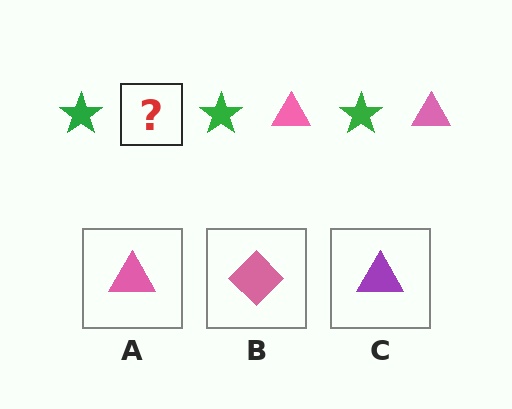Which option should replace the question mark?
Option A.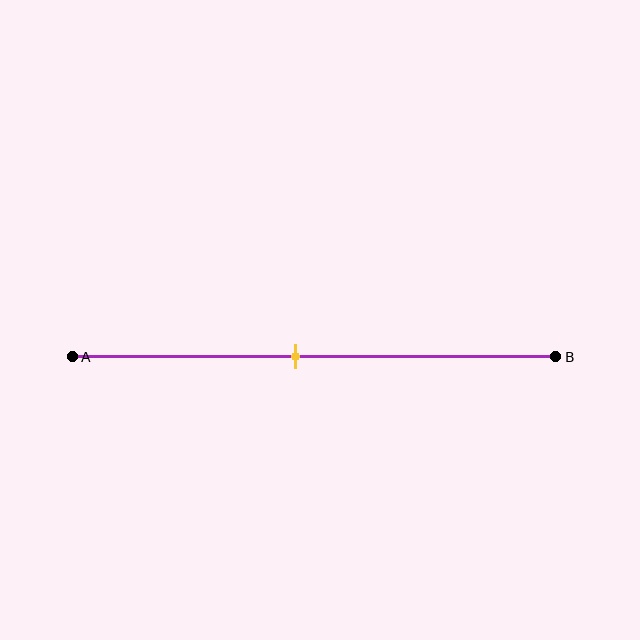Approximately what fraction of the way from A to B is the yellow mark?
The yellow mark is approximately 45% of the way from A to B.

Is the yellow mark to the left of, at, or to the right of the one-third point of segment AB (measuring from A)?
The yellow mark is to the right of the one-third point of segment AB.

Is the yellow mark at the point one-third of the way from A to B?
No, the mark is at about 45% from A, not at the 33% one-third point.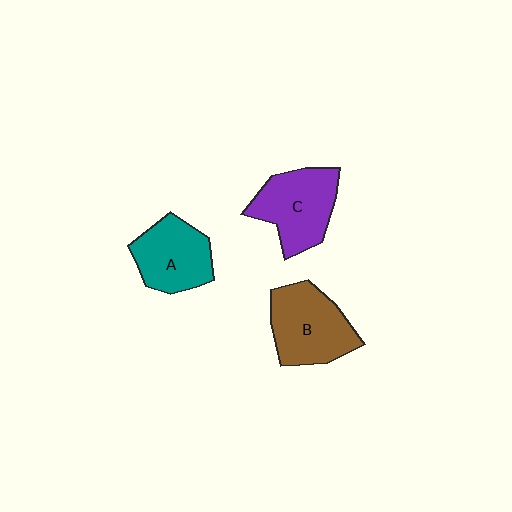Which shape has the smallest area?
Shape A (teal).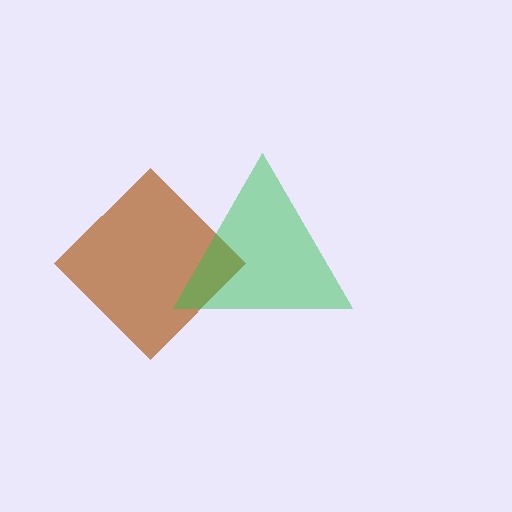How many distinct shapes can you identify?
There are 2 distinct shapes: a brown diamond, a green triangle.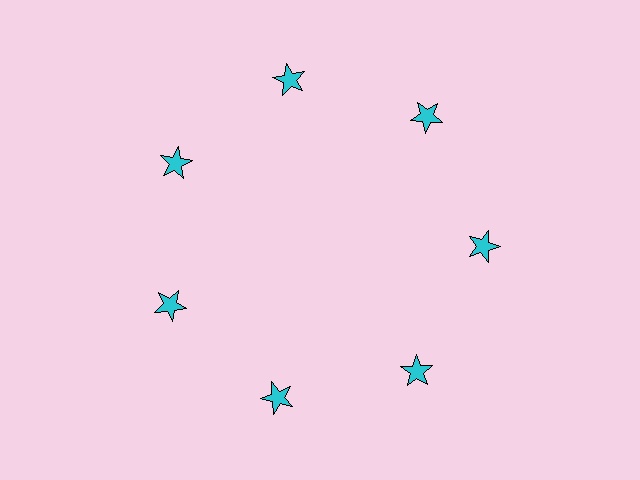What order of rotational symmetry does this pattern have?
This pattern has 7-fold rotational symmetry.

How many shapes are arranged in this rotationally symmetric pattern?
There are 7 shapes, arranged in 7 groups of 1.